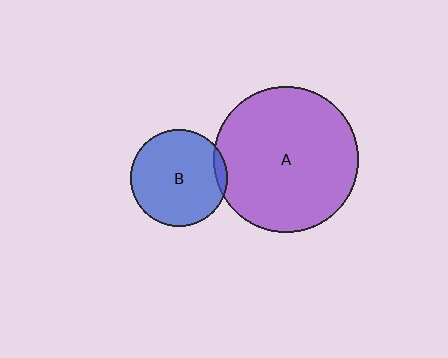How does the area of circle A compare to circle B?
Approximately 2.2 times.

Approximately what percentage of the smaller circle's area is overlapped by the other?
Approximately 5%.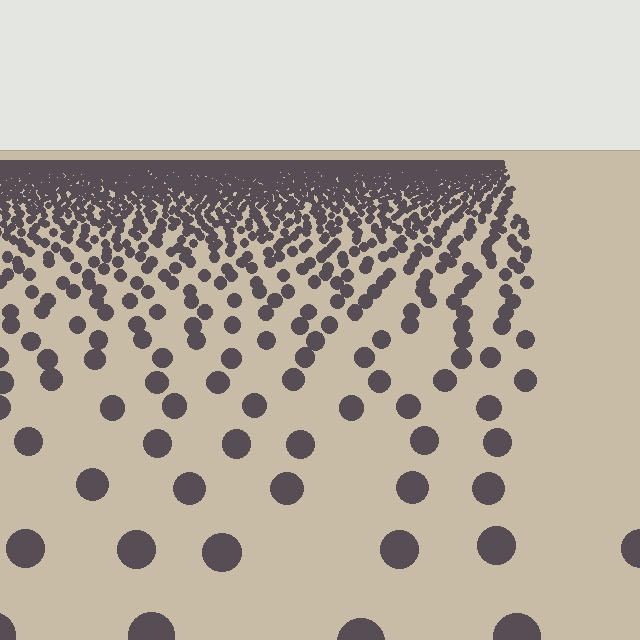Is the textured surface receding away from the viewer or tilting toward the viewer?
The surface is receding away from the viewer. Texture elements get smaller and denser toward the top.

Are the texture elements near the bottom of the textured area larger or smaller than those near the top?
Larger. Near the bottom, elements are closer to the viewer and appear at a bigger on-screen size.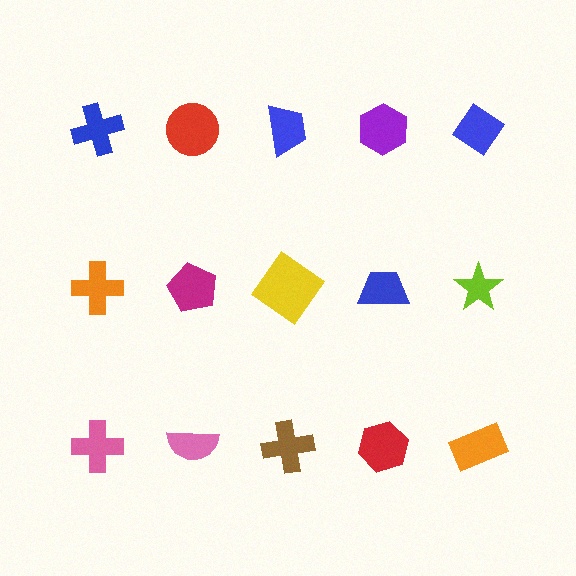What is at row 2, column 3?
A yellow diamond.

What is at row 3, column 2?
A pink semicircle.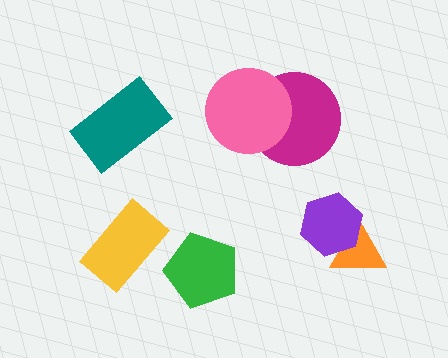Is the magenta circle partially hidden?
Yes, it is partially covered by another shape.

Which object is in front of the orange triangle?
The purple hexagon is in front of the orange triangle.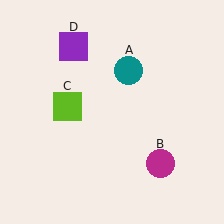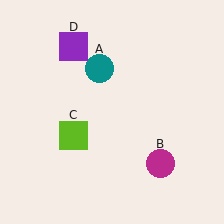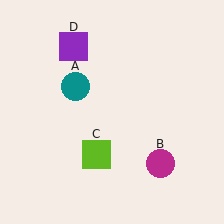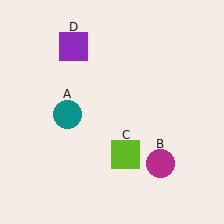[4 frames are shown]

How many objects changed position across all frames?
2 objects changed position: teal circle (object A), lime square (object C).